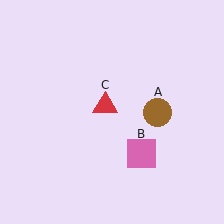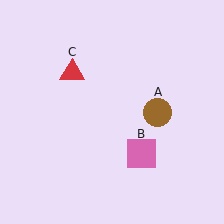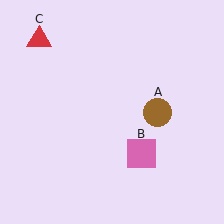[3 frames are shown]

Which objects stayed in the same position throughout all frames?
Brown circle (object A) and pink square (object B) remained stationary.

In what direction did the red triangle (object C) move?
The red triangle (object C) moved up and to the left.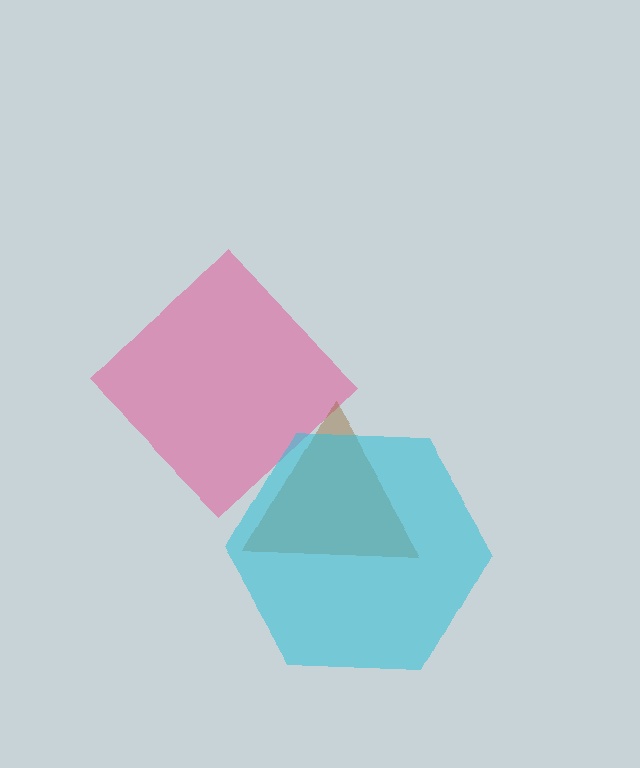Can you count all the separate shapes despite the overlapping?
Yes, there are 3 separate shapes.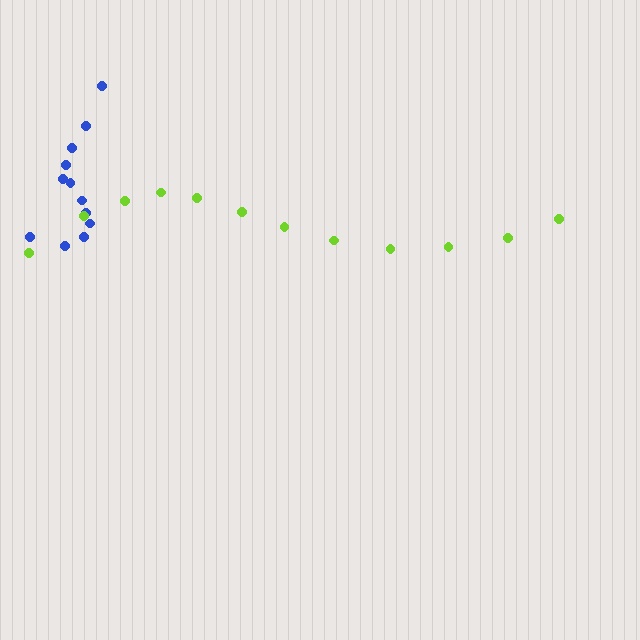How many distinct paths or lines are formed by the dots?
There are 2 distinct paths.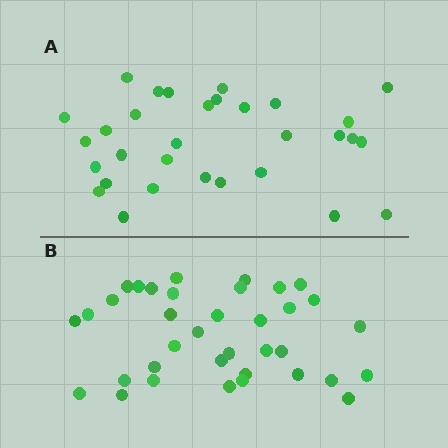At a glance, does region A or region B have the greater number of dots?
Region B (the bottom region) has more dots.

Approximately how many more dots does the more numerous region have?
Region B has about 5 more dots than region A.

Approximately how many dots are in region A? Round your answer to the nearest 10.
About 30 dots. (The exact count is 31, which rounds to 30.)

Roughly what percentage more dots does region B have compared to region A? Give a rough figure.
About 15% more.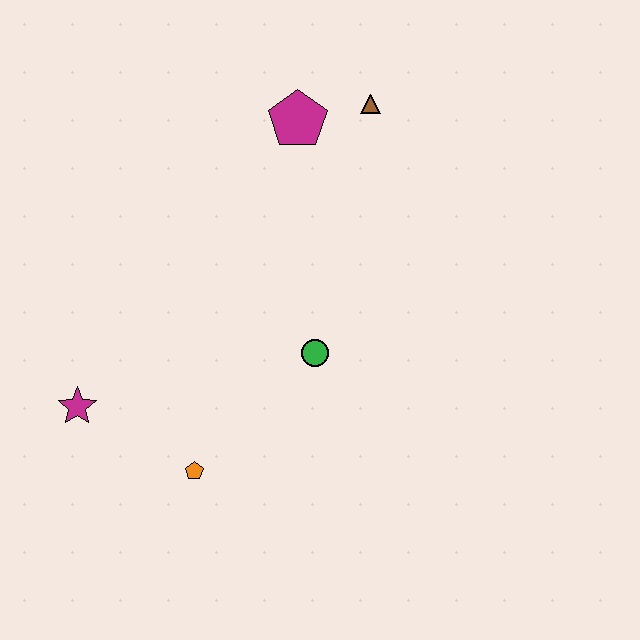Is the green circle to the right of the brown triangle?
No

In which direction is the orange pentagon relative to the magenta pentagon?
The orange pentagon is below the magenta pentagon.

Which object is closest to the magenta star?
The orange pentagon is closest to the magenta star.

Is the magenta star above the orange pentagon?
Yes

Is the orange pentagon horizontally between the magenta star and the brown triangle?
Yes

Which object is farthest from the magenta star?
The brown triangle is farthest from the magenta star.